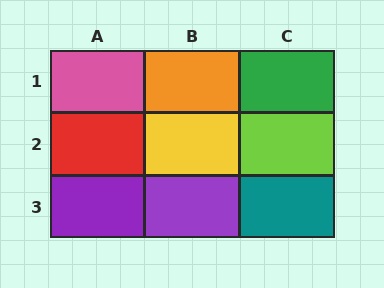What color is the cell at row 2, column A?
Red.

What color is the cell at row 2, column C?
Lime.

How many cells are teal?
1 cell is teal.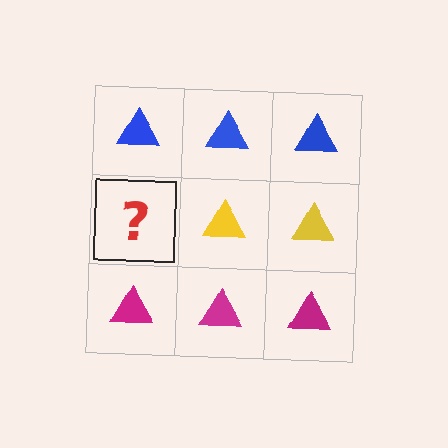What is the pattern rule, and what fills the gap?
The rule is that each row has a consistent color. The gap should be filled with a yellow triangle.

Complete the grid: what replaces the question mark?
The question mark should be replaced with a yellow triangle.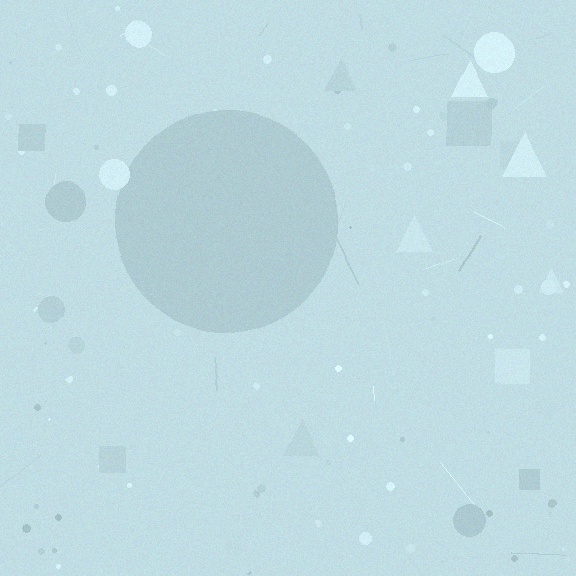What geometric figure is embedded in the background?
A circle is embedded in the background.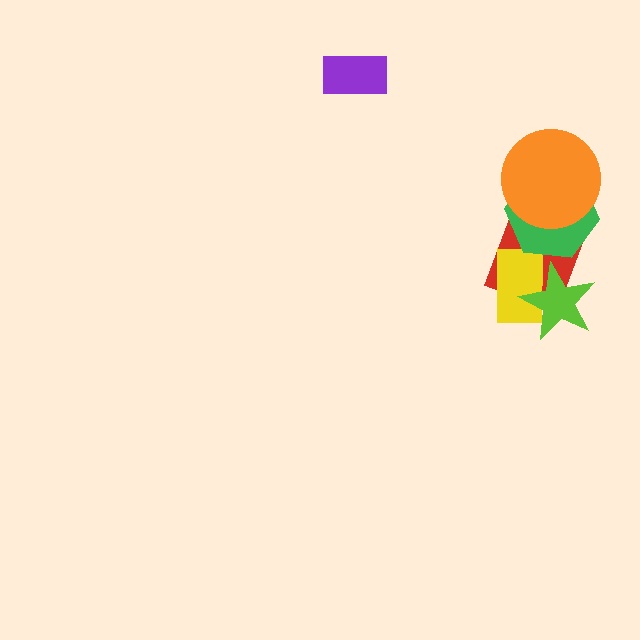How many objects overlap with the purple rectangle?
0 objects overlap with the purple rectangle.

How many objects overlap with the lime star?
2 objects overlap with the lime star.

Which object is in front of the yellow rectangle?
The lime star is in front of the yellow rectangle.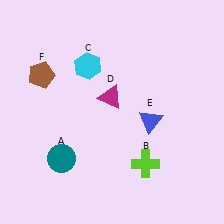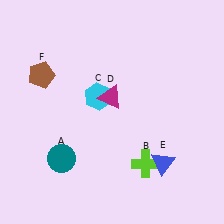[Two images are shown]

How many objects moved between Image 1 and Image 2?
2 objects moved between the two images.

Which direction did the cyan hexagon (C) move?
The cyan hexagon (C) moved down.